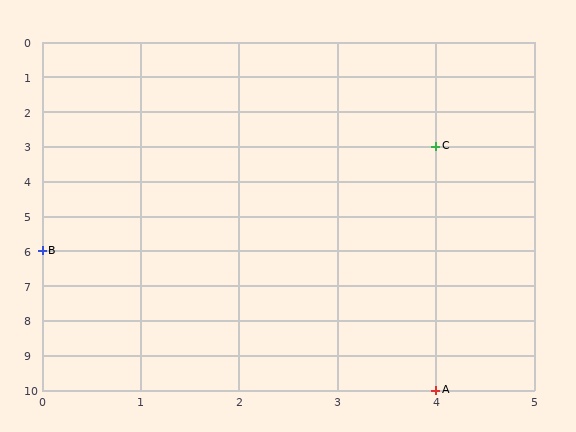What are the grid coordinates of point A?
Point A is at grid coordinates (4, 10).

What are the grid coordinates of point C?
Point C is at grid coordinates (4, 3).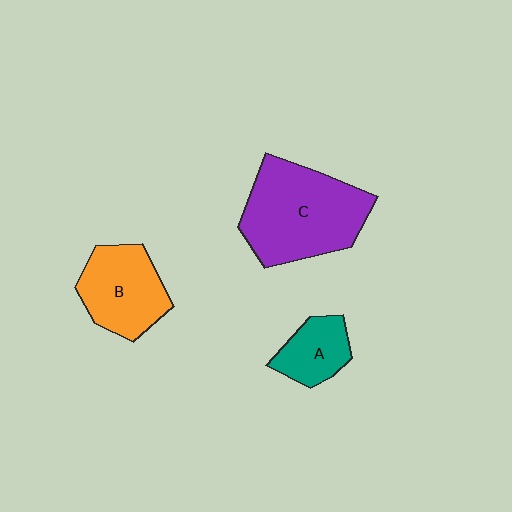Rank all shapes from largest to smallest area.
From largest to smallest: C (purple), B (orange), A (teal).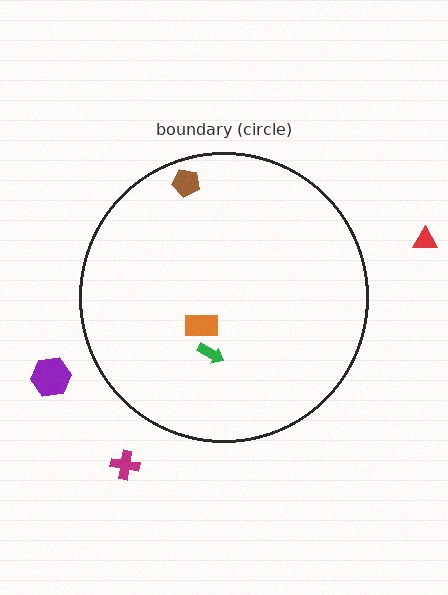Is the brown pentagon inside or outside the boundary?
Inside.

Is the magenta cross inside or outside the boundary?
Outside.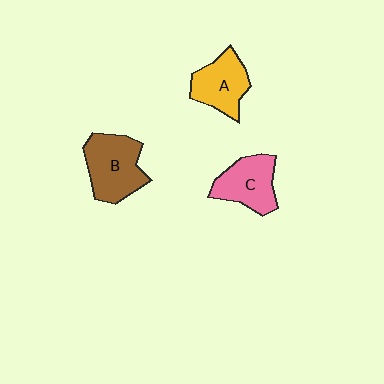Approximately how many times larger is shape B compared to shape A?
Approximately 1.2 times.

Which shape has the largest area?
Shape B (brown).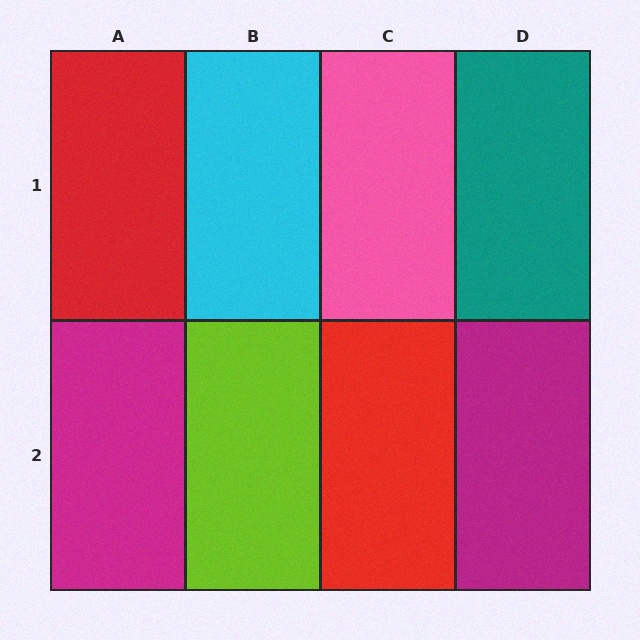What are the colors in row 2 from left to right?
Magenta, lime, red, magenta.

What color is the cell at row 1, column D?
Teal.